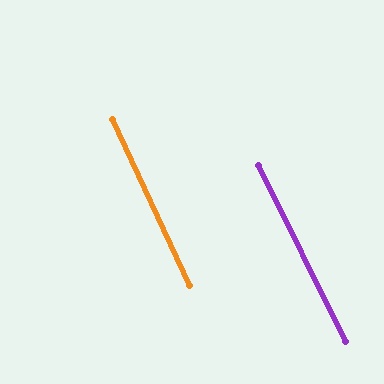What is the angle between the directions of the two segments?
Approximately 2 degrees.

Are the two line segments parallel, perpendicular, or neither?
Parallel — their directions differ by only 1.6°.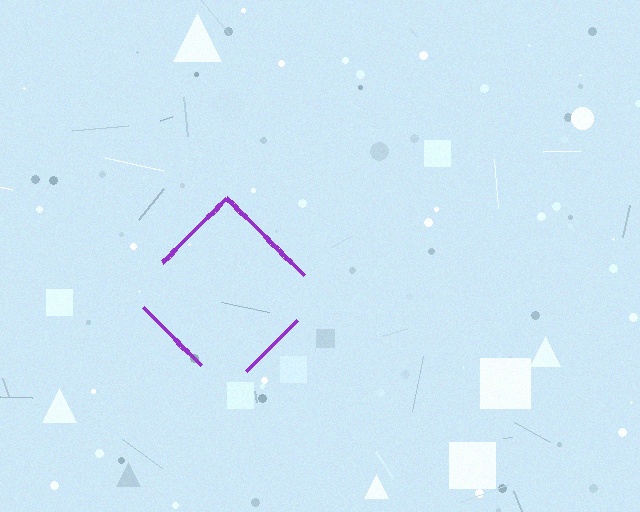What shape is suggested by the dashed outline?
The dashed outline suggests a diamond.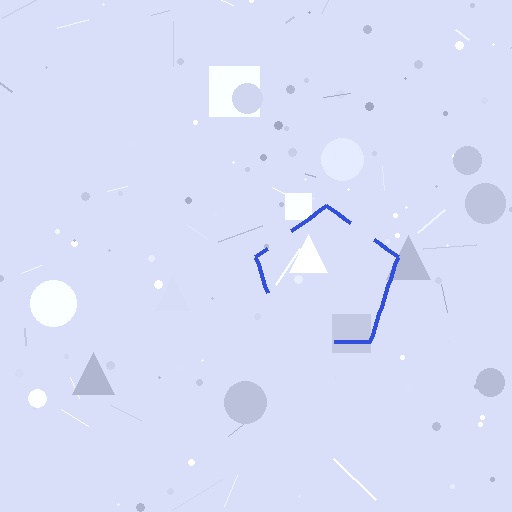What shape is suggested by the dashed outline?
The dashed outline suggests a pentagon.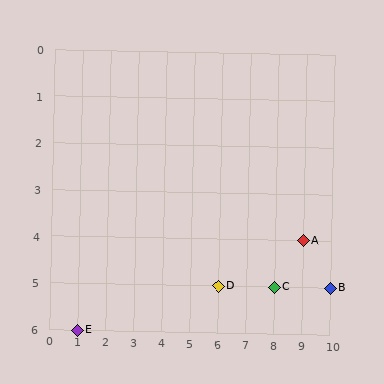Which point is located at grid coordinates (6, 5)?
Point D is at (6, 5).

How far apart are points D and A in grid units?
Points D and A are 3 columns and 1 row apart (about 3.2 grid units diagonally).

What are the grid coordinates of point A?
Point A is at grid coordinates (9, 4).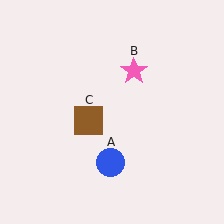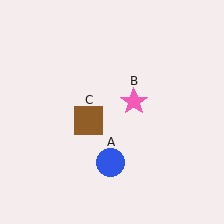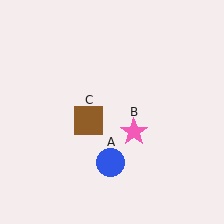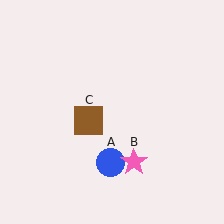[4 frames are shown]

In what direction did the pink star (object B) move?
The pink star (object B) moved down.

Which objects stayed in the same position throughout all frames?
Blue circle (object A) and brown square (object C) remained stationary.